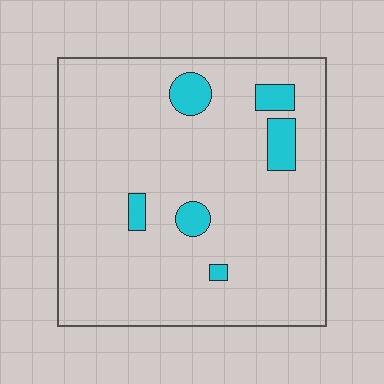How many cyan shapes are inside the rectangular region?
6.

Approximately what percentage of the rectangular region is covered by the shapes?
Approximately 10%.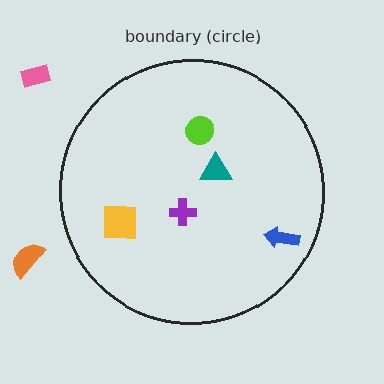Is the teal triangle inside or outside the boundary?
Inside.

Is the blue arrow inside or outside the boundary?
Inside.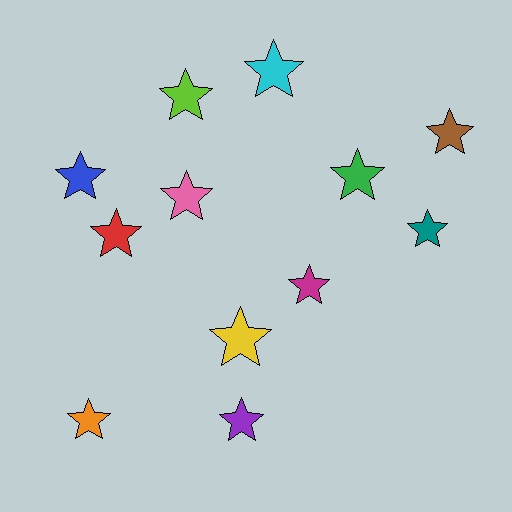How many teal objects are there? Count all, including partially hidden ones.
There is 1 teal object.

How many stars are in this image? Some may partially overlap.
There are 12 stars.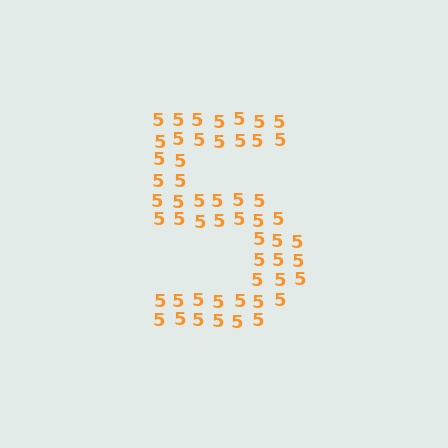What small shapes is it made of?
It is made of small digit 5's.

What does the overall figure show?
The overall figure shows the digit 5.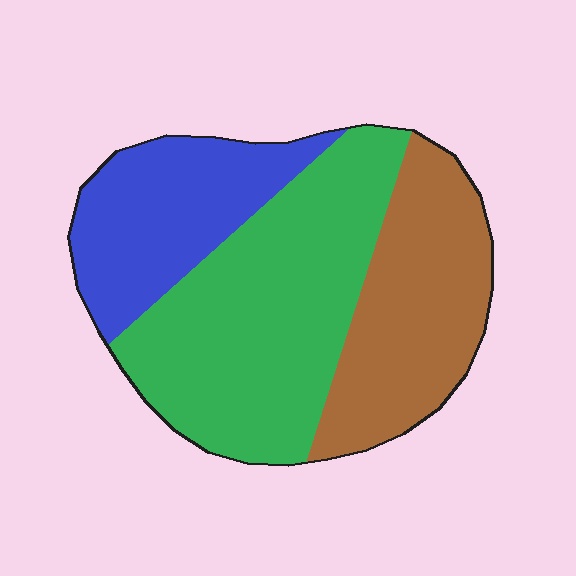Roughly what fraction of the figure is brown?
Brown covers about 30% of the figure.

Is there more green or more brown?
Green.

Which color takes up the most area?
Green, at roughly 45%.